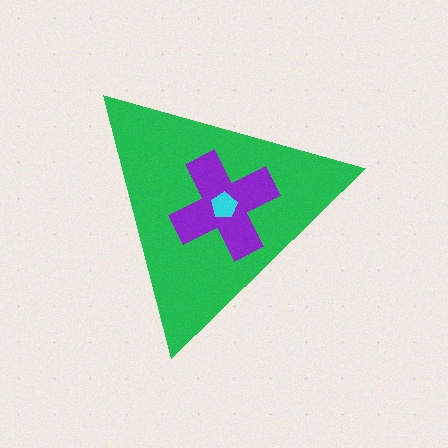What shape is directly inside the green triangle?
The purple cross.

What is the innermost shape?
The cyan pentagon.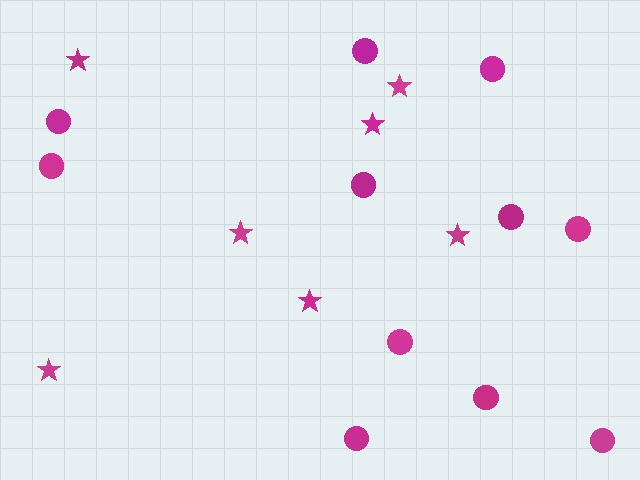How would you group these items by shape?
There are 2 groups: one group of circles (11) and one group of stars (7).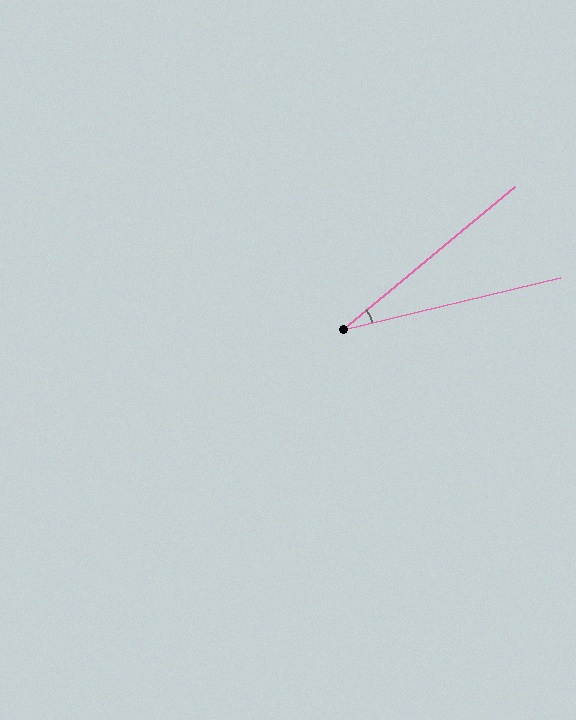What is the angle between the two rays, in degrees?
Approximately 26 degrees.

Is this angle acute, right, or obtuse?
It is acute.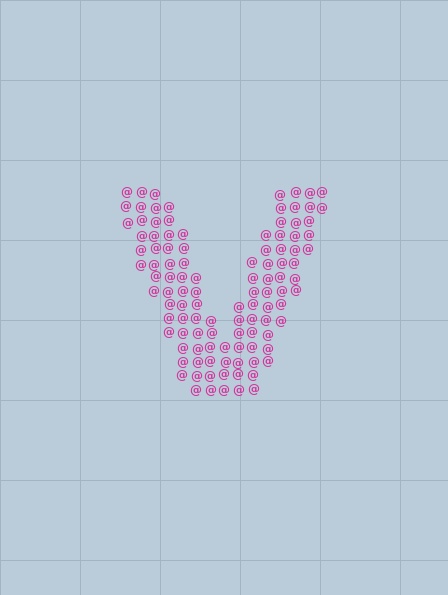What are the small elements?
The small elements are at signs.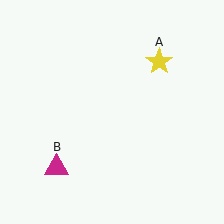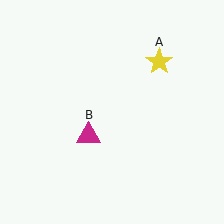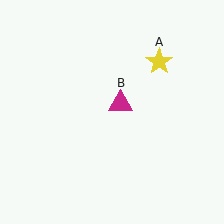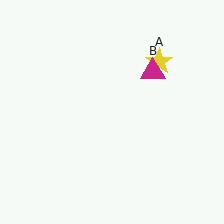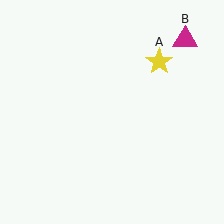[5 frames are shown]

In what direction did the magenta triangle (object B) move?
The magenta triangle (object B) moved up and to the right.